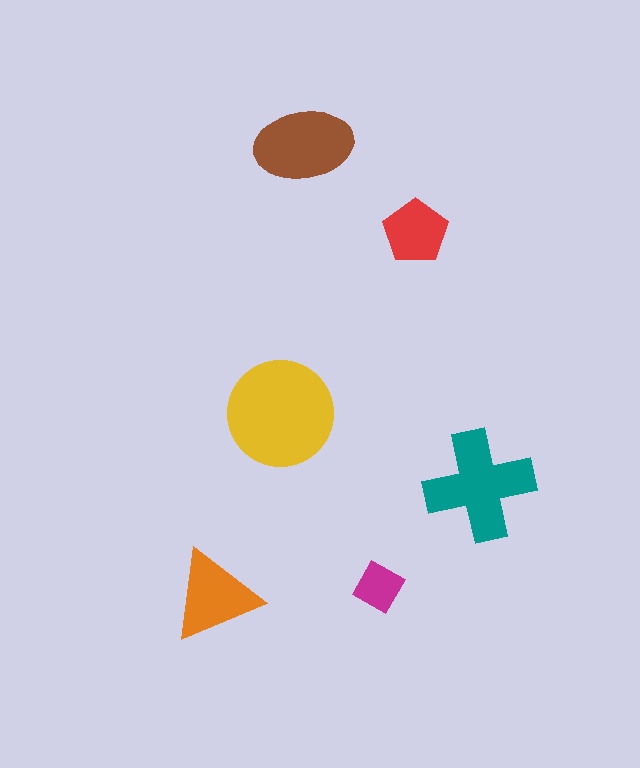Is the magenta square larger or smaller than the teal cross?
Smaller.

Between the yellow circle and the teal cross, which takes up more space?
The yellow circle.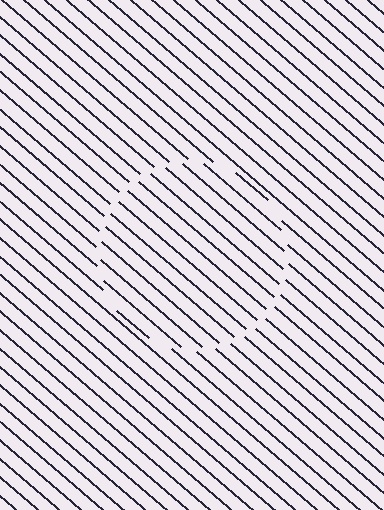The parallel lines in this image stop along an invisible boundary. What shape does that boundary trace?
An illusory circle. The interior of the shape contains the same grating, shifted by half a period — the contour is defined by the phase discontinuity where line-ends from the inner and outer gratings abut.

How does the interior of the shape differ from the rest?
The interior of the shape contains the same grating, shifted by half a period — the contour is defined by the phase discontinuity where line-ends from the inner and outer gratings abut.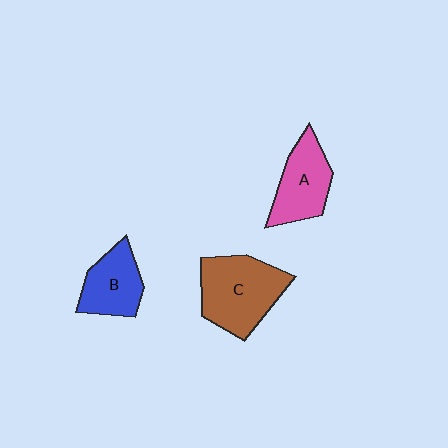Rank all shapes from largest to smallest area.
From largest to smallest: C (brown), A (pink), B (blue).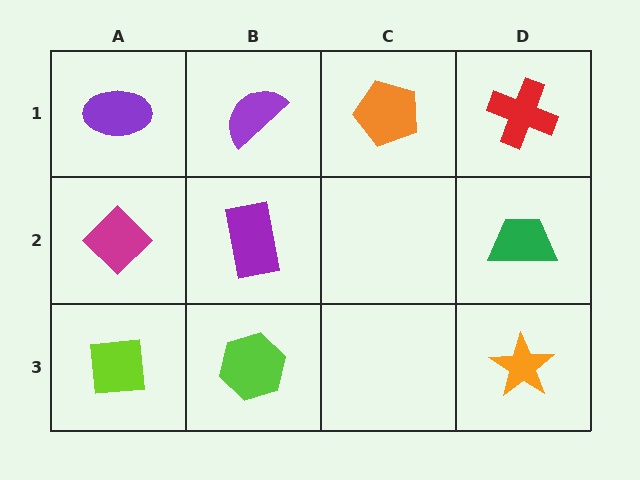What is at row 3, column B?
A lime hexagon.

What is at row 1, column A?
A purple ellipse.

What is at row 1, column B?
A purple semicircle.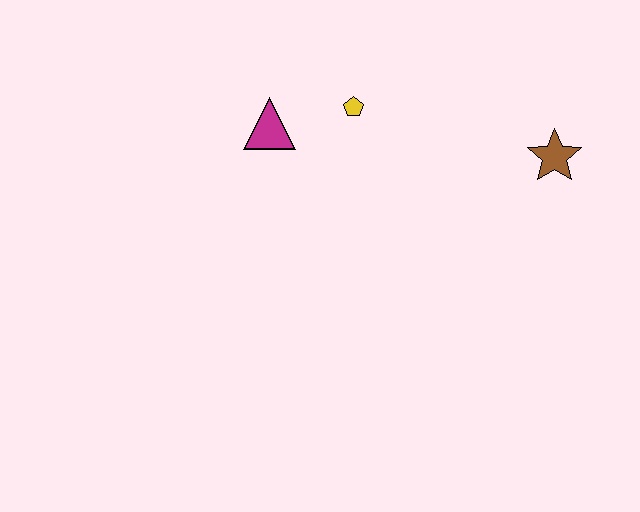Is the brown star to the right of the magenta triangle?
Yes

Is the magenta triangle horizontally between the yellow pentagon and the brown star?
No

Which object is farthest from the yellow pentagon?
The brown star is farthest from the yellow pentagon.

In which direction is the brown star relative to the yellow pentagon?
The brown star is to the right of the yellow pentagon.